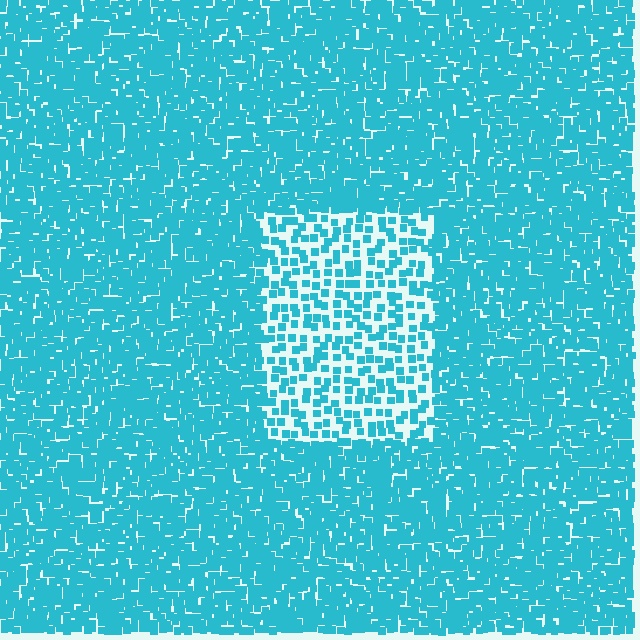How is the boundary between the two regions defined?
The boundary is defined by a change in element density (approximately 2.4x ratio). All elements are the same color, size, and shape.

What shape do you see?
I see a rectangle.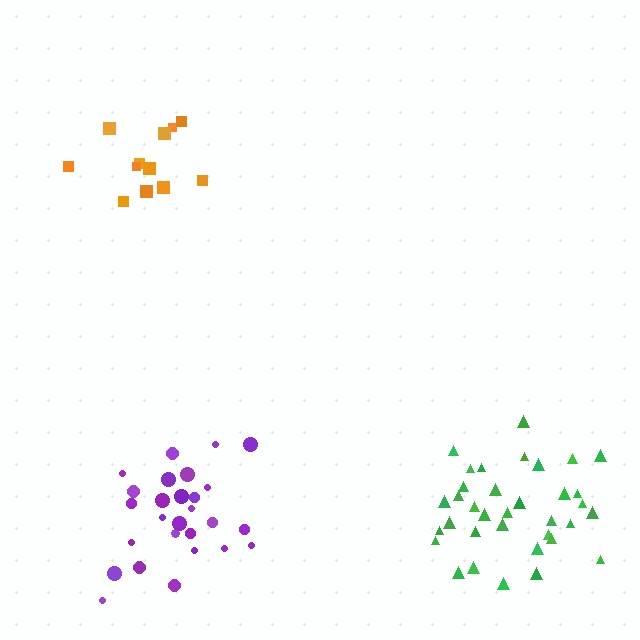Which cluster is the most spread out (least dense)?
Orange.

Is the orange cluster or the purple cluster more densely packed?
Purple.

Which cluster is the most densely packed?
Purple.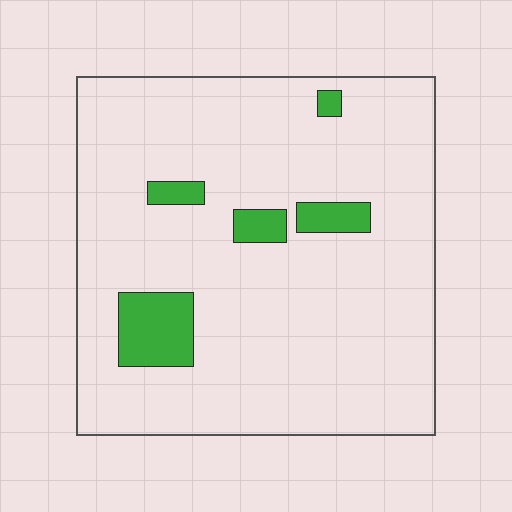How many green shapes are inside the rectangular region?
5.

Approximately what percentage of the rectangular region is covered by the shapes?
Approximately 10%.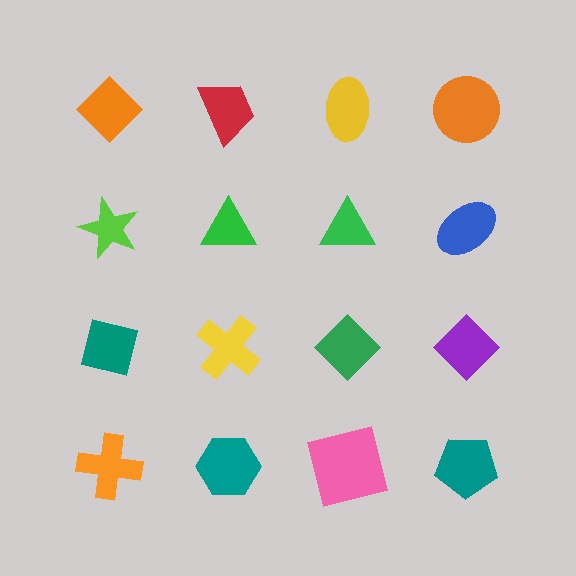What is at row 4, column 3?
A pink square.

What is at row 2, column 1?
A lime star.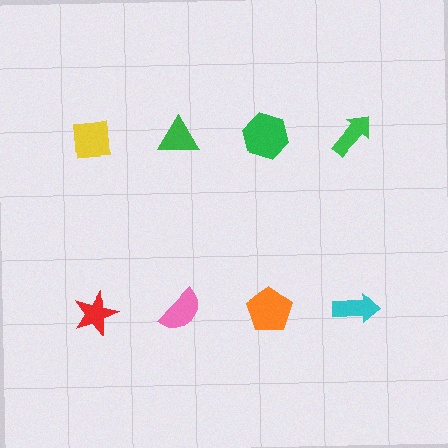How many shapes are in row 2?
4 shapes.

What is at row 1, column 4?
A green arrow.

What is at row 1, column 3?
A green hexagon.